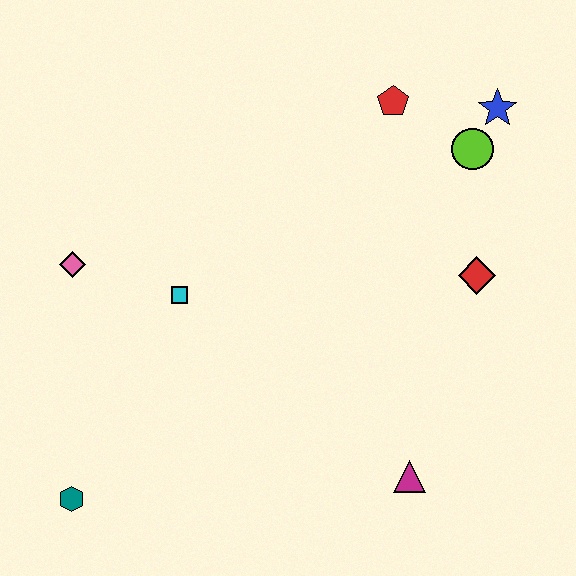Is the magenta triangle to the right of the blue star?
No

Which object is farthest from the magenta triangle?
The pink diamond is farthest from the magenta triangle.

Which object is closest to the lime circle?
The blue star is closest to the lime circle.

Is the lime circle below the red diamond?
No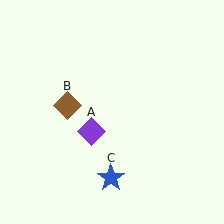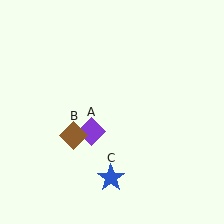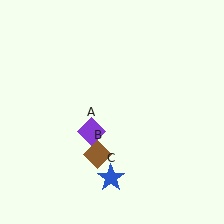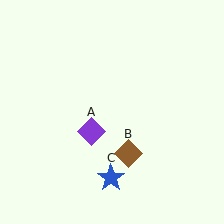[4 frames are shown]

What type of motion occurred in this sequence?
The brown diamond (object B) rotated counterclockwise around the center of the scene.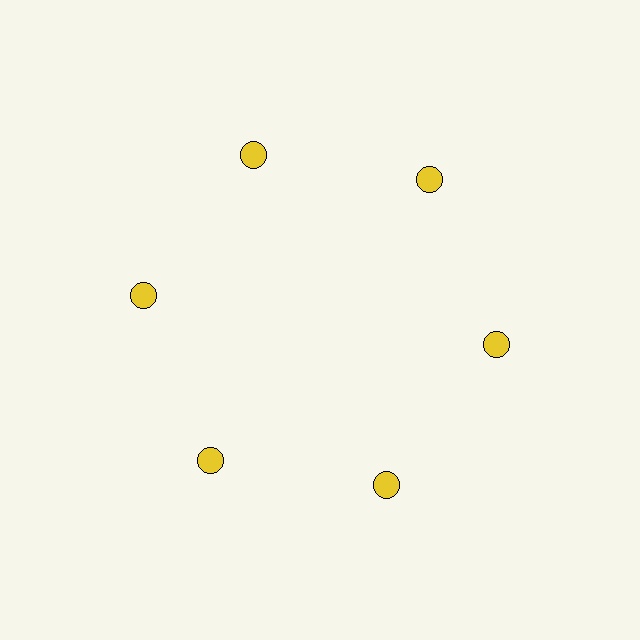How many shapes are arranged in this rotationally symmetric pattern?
There are 6 shapes, arranged in 6 groups of 1.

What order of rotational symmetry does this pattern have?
This pattern has 6-fold rotational symmetry.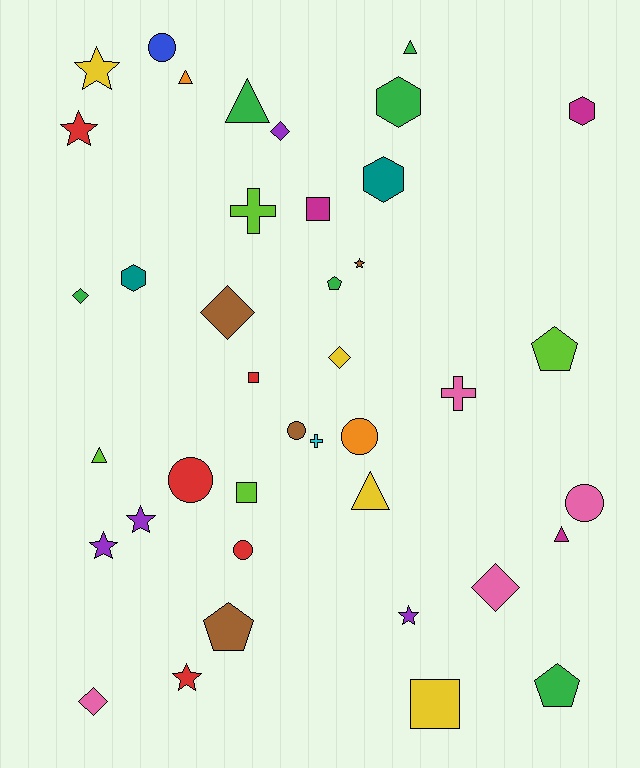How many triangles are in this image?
There are 6 triangles.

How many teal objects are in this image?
There are 2 teal objects.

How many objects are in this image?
There are 40 objects.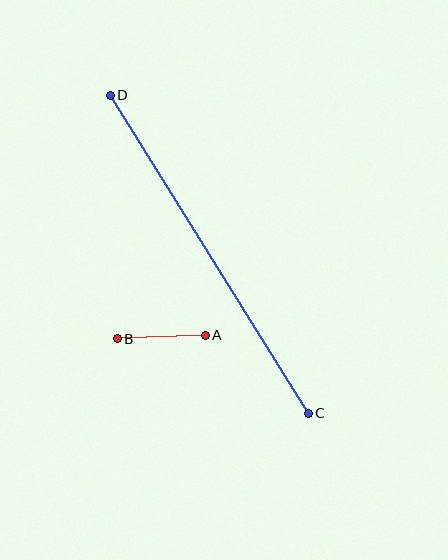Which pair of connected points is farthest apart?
Points C and D are farthest apart.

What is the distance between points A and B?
The distance is approximately 88 pixels.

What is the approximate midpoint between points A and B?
The midpoint is at approximately (161, 337) pixels.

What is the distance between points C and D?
The distance is approximately 375 pixels.